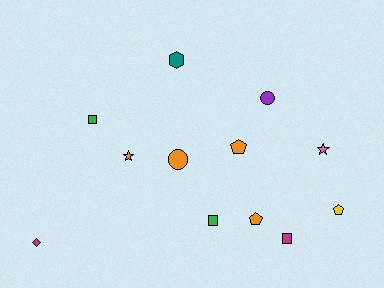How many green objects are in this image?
There are 2 green objects.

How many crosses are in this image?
There are no crosses.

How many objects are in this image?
There are 12 objects.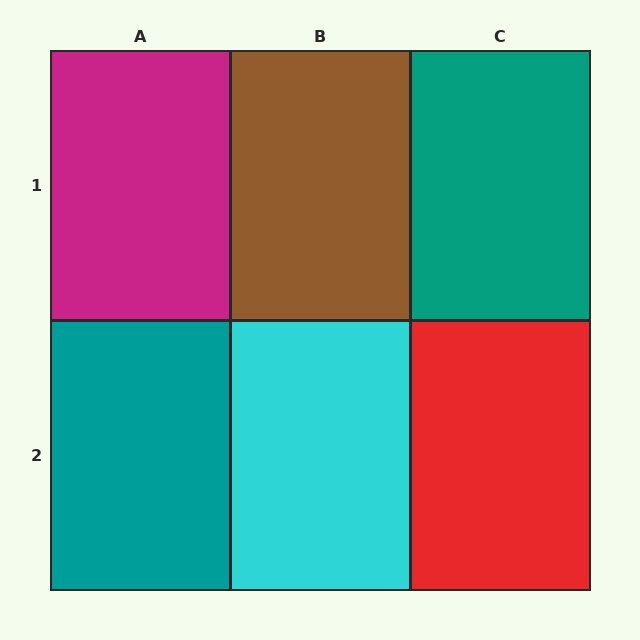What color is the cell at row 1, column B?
Brown.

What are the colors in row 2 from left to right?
Teal, cyan, red.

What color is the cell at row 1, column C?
Teal.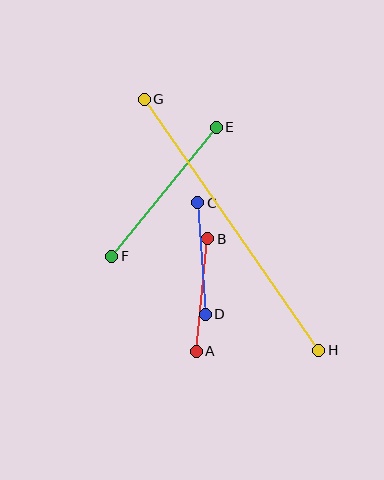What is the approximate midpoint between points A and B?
The midpoint is at approximately (202, 295) pixels.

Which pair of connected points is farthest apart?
Points G and H are farthest apart.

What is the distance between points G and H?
The distance is approximately 306 pixels.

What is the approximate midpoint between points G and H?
The midpoint is at approximately (231, 225) pixels.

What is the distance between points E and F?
The distance is approximately 166 pixels.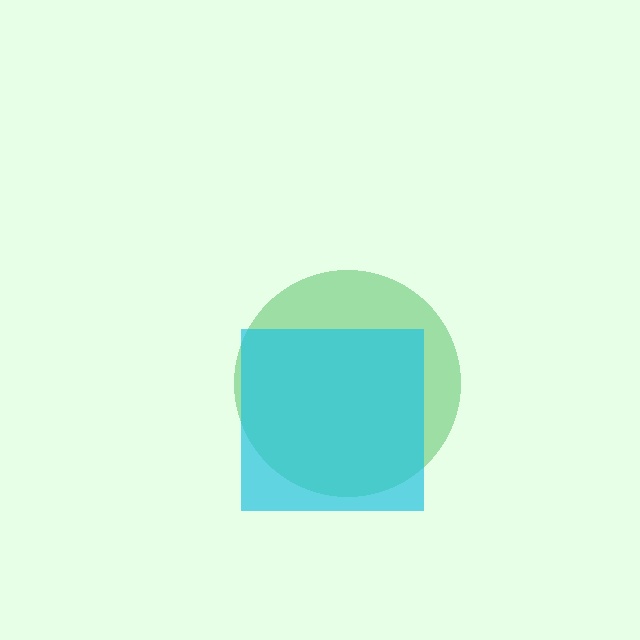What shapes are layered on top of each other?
The layered shapes are: a green circle, a cyan square.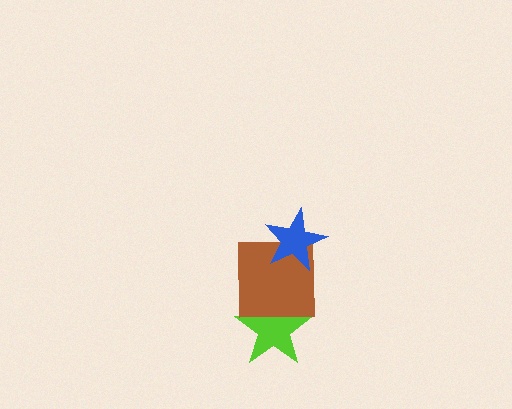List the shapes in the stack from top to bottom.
From top to bottom: the blue star, the brown square, the lime star.